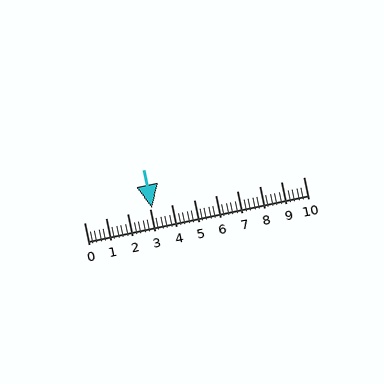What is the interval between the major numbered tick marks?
The major tick marks are spaced 1 units apart.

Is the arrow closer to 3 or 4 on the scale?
The arrow is closer to 3.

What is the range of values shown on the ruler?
The ruler shows values from 0 to 10.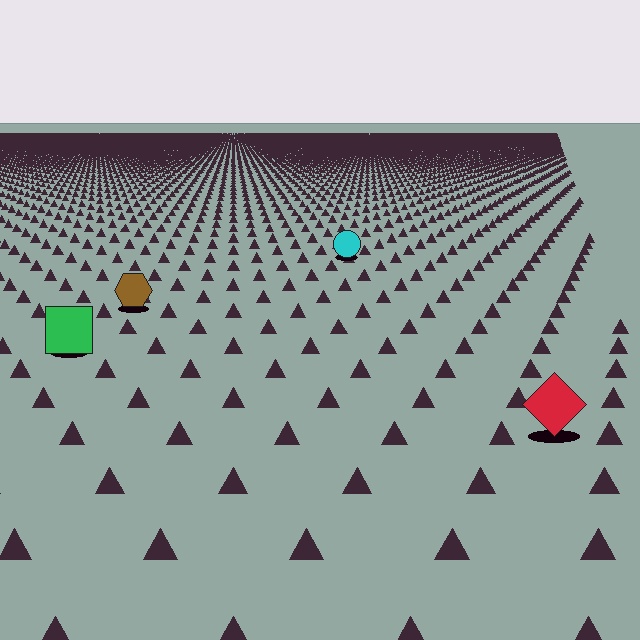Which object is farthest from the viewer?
The cyan circle is farthest from the viewer. It appears smaller and the ground texture around it is denser.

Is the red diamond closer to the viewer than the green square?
Yes. The red diamond is closer — you can tell from the texture gradient: the ground texture is coarser near it.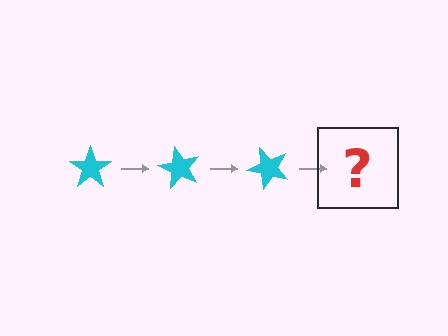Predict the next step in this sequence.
The next step is a cyan star rotated 180 degrees.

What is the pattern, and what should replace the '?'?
The pattern is that the star rotates 60 degrees each step. The '?' should be a cyan star rotated 180 degrees.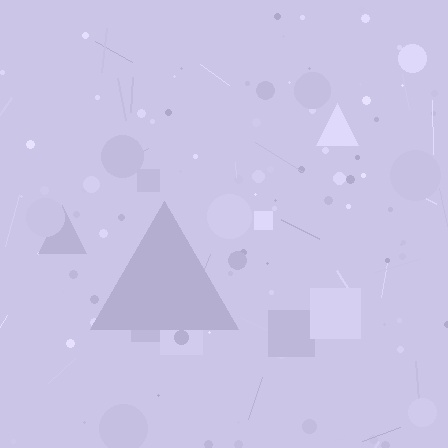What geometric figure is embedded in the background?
A triangle is embedded in the background.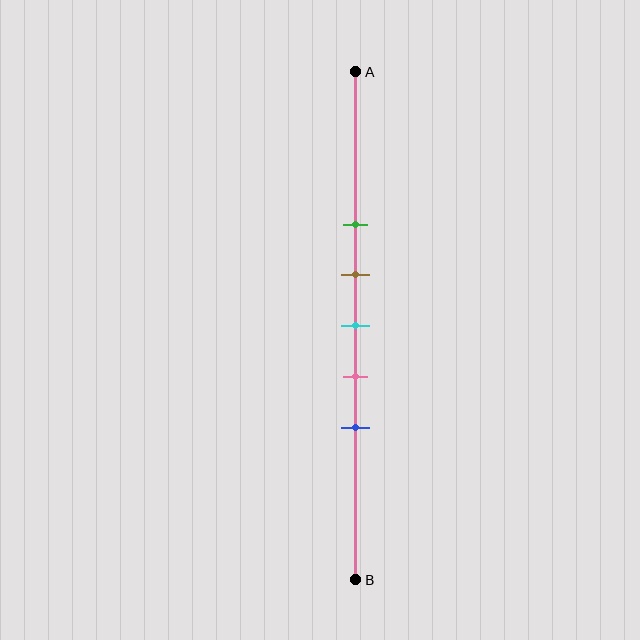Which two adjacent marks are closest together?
The brown and cyan marks are the closest adjacent pair.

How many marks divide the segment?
There are 5 marks dividing the segment.